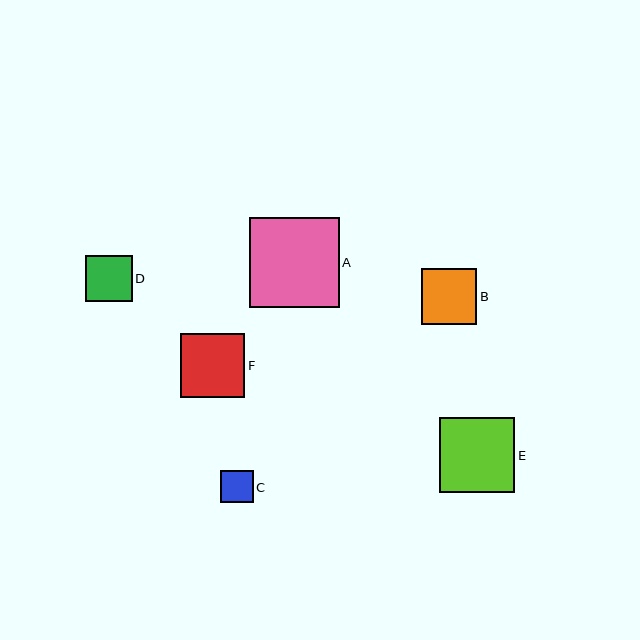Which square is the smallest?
Square C is the smallest with a size of approximately 33 pixels.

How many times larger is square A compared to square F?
Square A is approximately 1.4 times the size of square F.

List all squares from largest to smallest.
From largest to smallest: A, E, F, B, D, C.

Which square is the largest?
Square A is the largest with a size of approximately 89 pixels.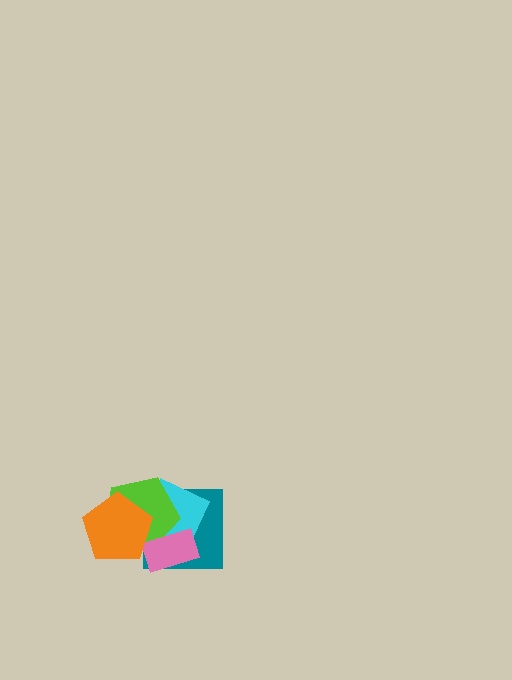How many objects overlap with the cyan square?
4 objects overlap with the cyan square.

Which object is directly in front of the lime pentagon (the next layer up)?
The pink rectangle is directly in front of the lime pentagon.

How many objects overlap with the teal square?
4 objects overlap with the teal square.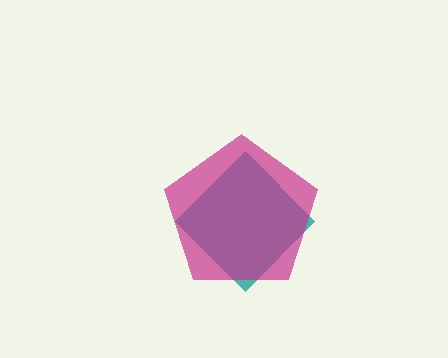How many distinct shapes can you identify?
There are 2 distinct shapes: a teal diamond, a magenta pentagon.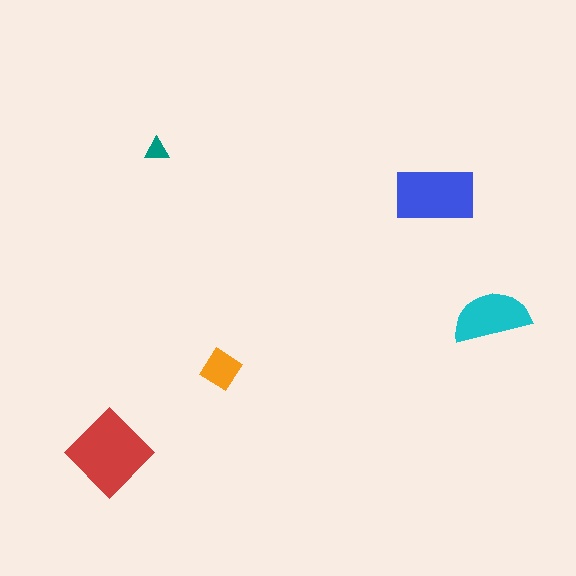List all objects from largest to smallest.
The red diamond, the blue rectangle, the cyan semicircle, the orange diamond, the teal triangle.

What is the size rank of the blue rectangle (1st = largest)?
2nd.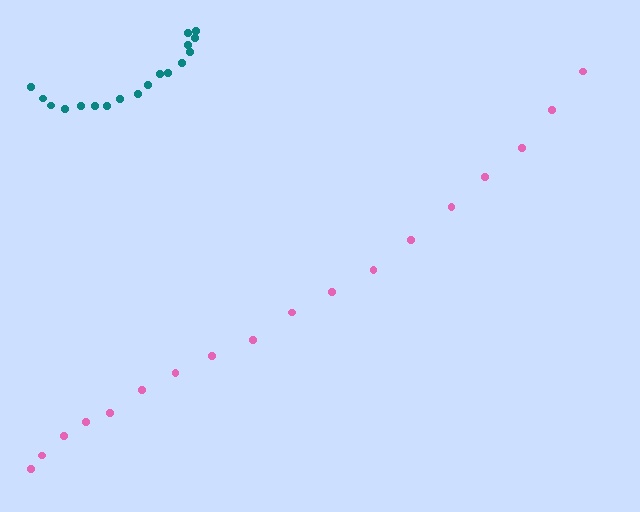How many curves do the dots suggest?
There are 2 distinct paths.